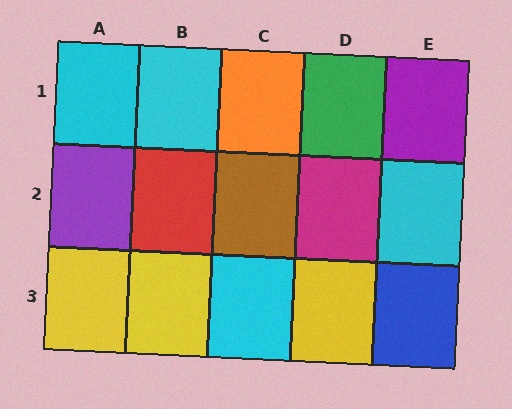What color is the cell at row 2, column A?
Purple.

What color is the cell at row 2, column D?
Magenta.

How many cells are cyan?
4 cells are cyan.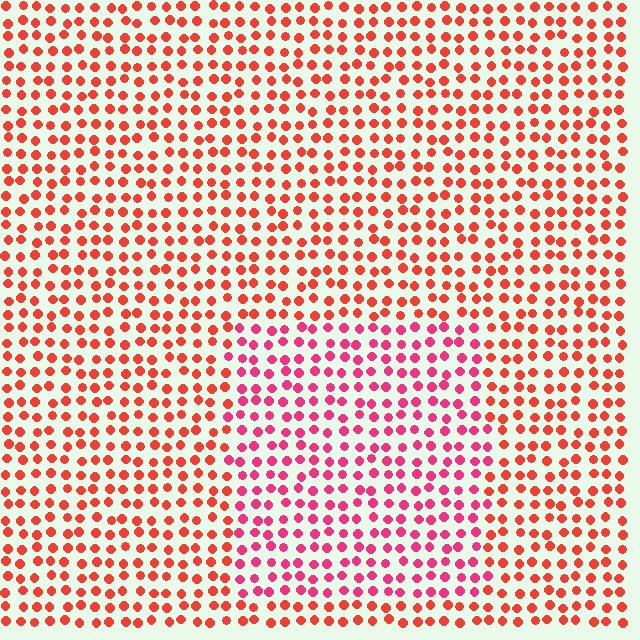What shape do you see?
I see a rectangle.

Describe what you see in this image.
The image is filled with small red elements in a uniform arrangement. A rectangle-shaped region is visible where the elements are tinted to a slightly different hue, forming a subtle color boundary.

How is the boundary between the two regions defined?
The boundary is defined purely by a slight shift in hue (about 29 degrees). Spacing, size, and orientation are identical on both sides.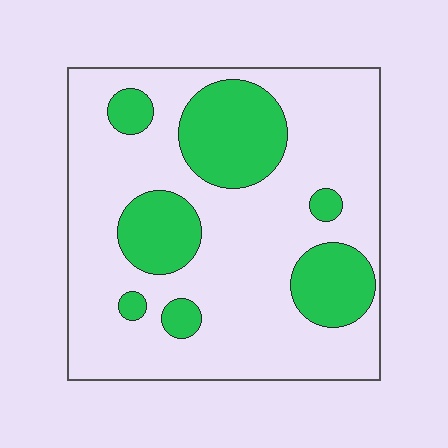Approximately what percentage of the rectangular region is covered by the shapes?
Approximately 25%.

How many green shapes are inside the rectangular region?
7.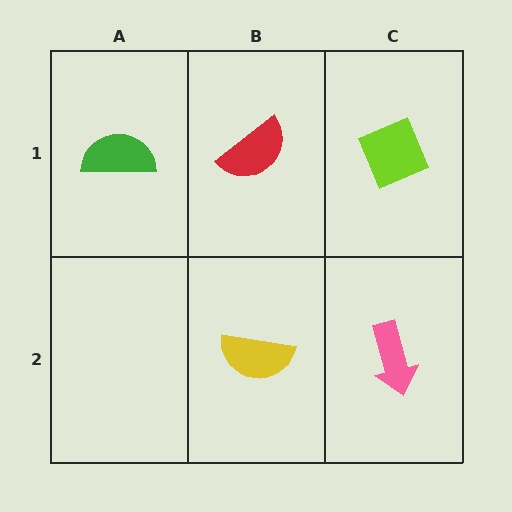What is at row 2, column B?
A yellow semicircle.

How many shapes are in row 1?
3 shapes.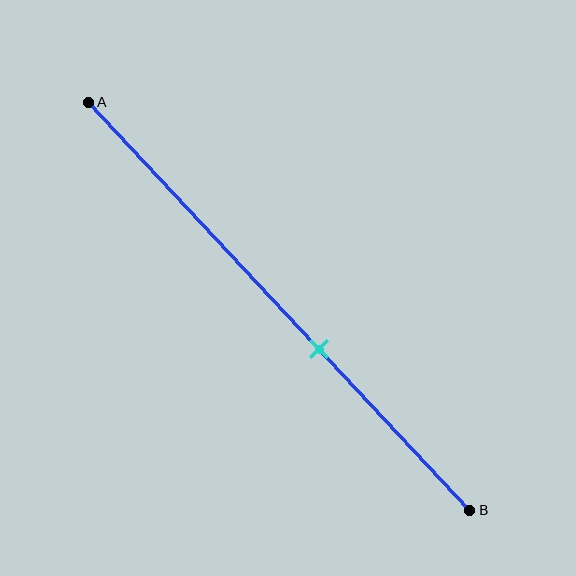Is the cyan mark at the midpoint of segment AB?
No, the mark is at about 60% from A, not at the 50% midpoint.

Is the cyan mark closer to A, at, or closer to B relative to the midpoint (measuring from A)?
The cyan mark is closer to point B than the midpoint of segment AB.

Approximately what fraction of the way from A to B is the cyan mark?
The cyan mark is approximately 60% of the way from A to B.